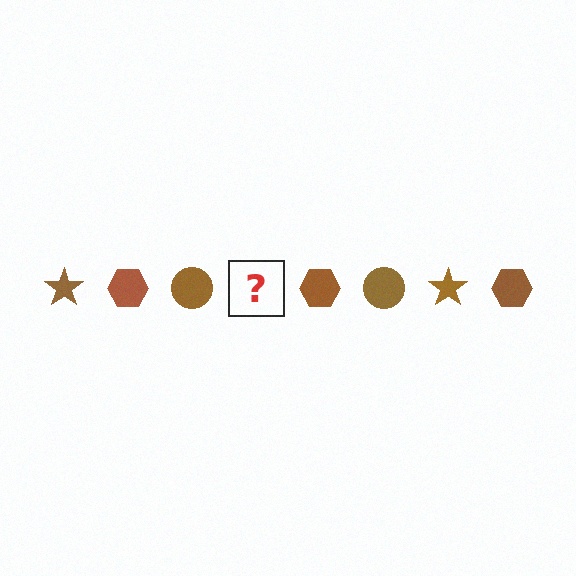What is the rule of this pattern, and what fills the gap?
The rule is that the pattern cycles through star, hexagon, circle shapes in brown. The gap should be filled with a brown star.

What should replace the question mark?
The question mark should be replaced with a brown star.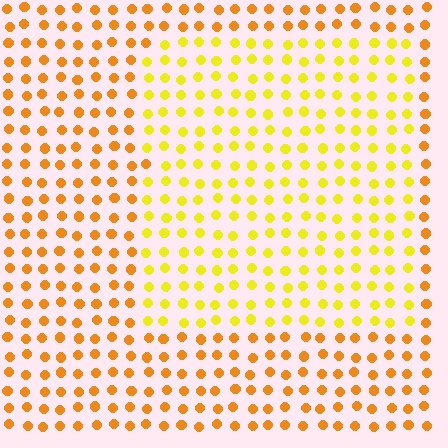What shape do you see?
I see a rectangle.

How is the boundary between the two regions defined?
The boundary is defined purely by a slight shift in hue (about 28 degrees). Spacing, size, and orientation are identical on both sides.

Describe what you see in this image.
The image is filled with small orange elements in a uniform arrangement. A rectangle-shaped region is visible where the elements are tinted to a slightly different hue, forming a subtle color boundary.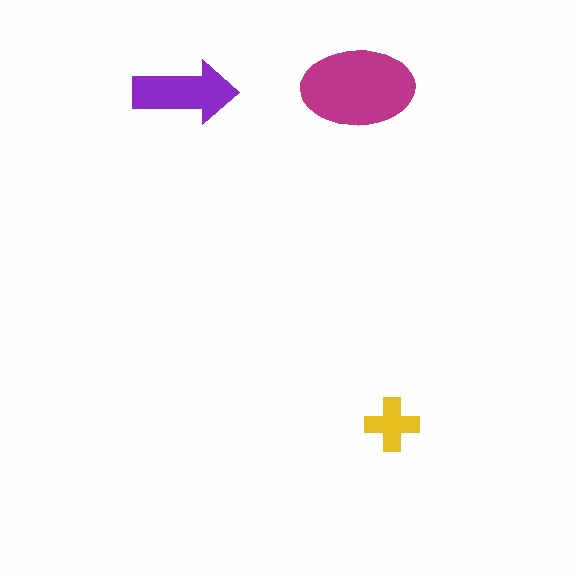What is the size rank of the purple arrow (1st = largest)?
2nd.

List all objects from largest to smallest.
The magenta ellipse, the purple arrow, the yellow cross.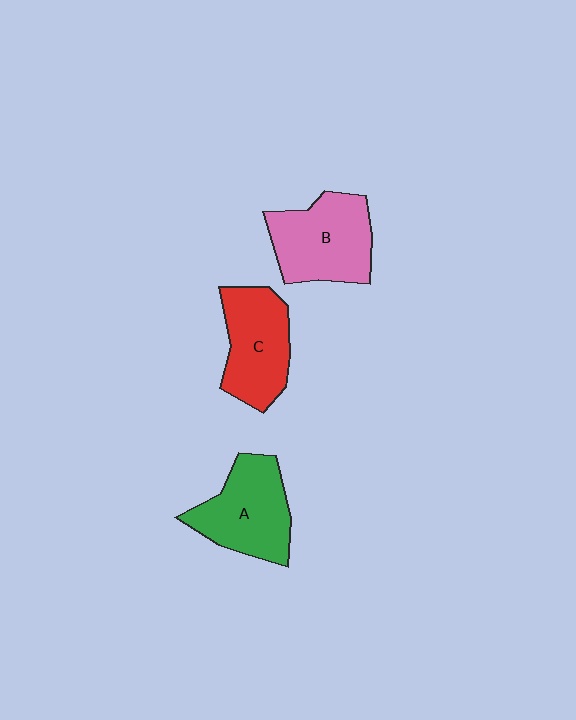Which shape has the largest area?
Shape B (pink).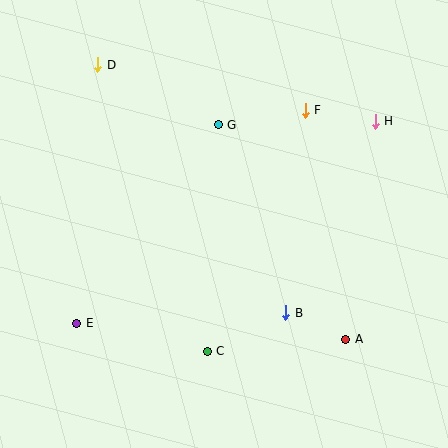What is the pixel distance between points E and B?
The distance between E and B is 209 pixels.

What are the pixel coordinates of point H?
Point H is at (375, 121).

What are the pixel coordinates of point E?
Point E is at (77, 323).